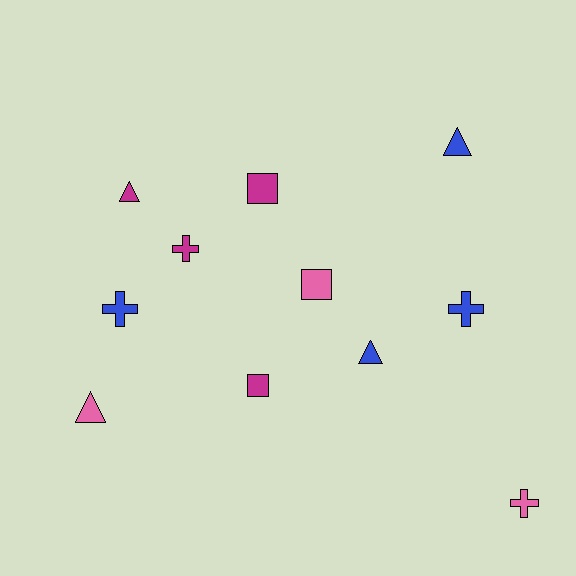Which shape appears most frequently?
Cross, with 4 objects.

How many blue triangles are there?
There are 2 blue triangles.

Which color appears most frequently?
Magenta, with 4 objects.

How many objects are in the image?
There are 11 objects.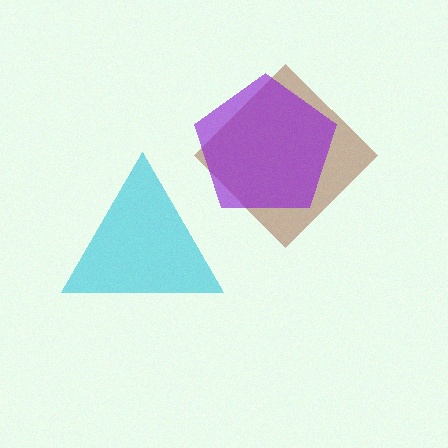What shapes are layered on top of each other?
The layered shapes are: a brown diamond, a purple pentagon, a cyan triangle.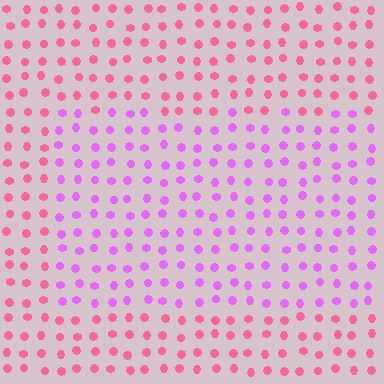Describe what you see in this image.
The image is filled with small pink elements in a uniform arrangement. A rectangle-shaped region is visible where the elements are tinted to a slightly different hue, forming a subtle color boundary.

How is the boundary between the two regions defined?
The boundary is defined purely by a slight shift in hue (about 45 degrees). Spacing, size, and orientation are identical on both sides.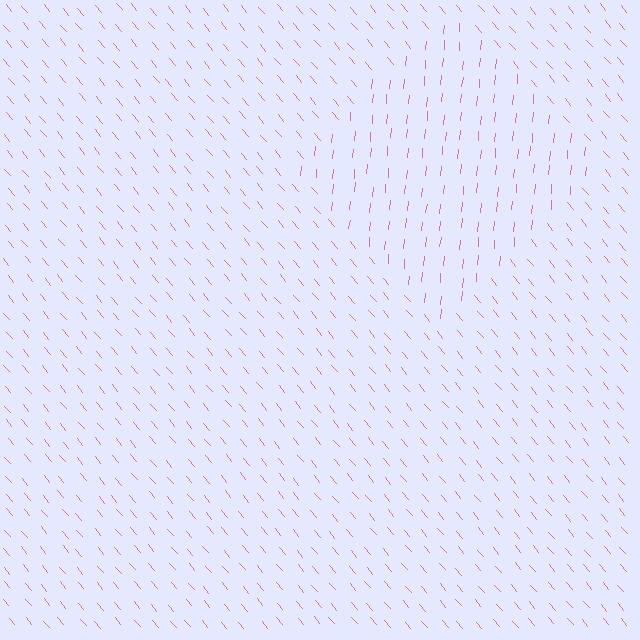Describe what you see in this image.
The image is filled with small pink line segments. A diamond region in the image has lines oriented differently from the surrounding lines, creating a visible texture boundary.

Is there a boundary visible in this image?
Yes, there is a texture boundary formed by a change in line orientation.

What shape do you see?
I see a diamond.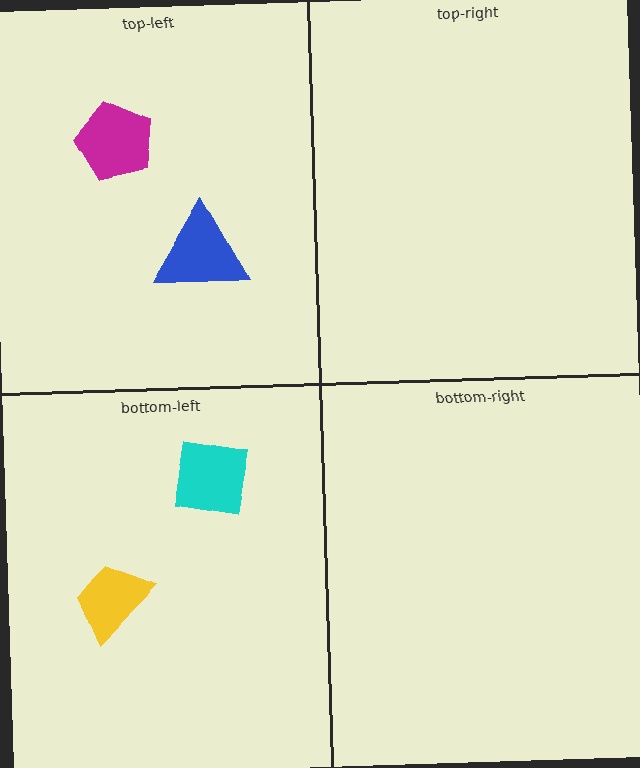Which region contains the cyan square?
The bottom-left region.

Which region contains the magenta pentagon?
The top-left region.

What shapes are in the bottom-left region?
The cyan square, the yellow trapezoid.